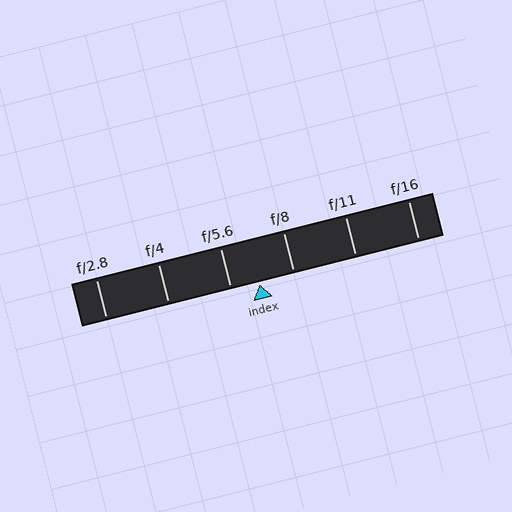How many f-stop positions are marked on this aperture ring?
There are 6 f-stop positions marked.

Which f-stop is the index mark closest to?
The index mark is closest to f/5.6.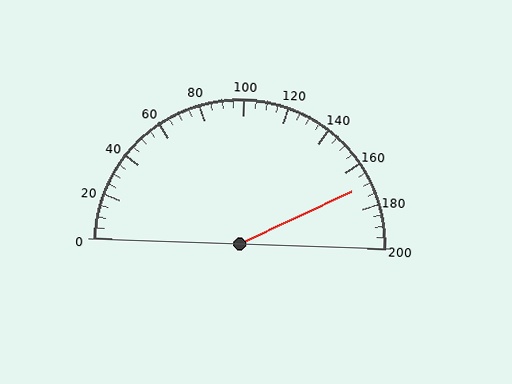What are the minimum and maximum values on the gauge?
The gauge ranges from 0 to 200.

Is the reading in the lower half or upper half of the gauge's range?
The reading is in the upper half of the range (0 to 200).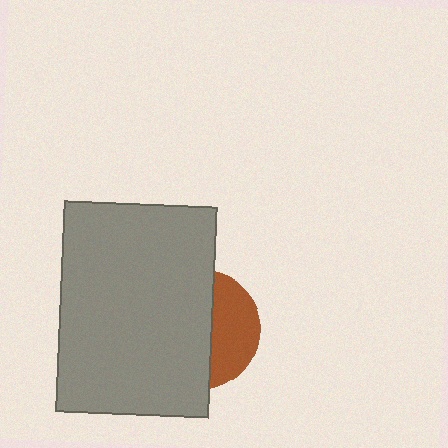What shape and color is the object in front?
The object in front is a gray rectangle.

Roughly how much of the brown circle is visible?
A small part of it is visible (roughly 36%).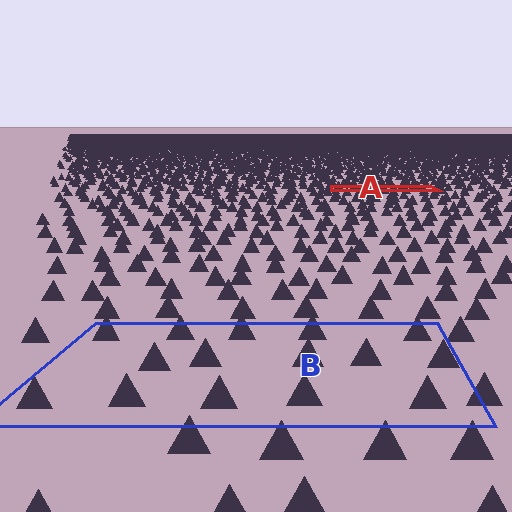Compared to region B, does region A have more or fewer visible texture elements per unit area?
Region A has more texture elements per unit area — they are packed more densely because it is farther away.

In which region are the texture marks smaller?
The texture marks are smaller in region A, because it is farther away.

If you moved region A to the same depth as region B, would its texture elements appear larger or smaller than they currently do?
They would appear larger. At a closer depth, the same texture elements are projected at a bigger on-screen size.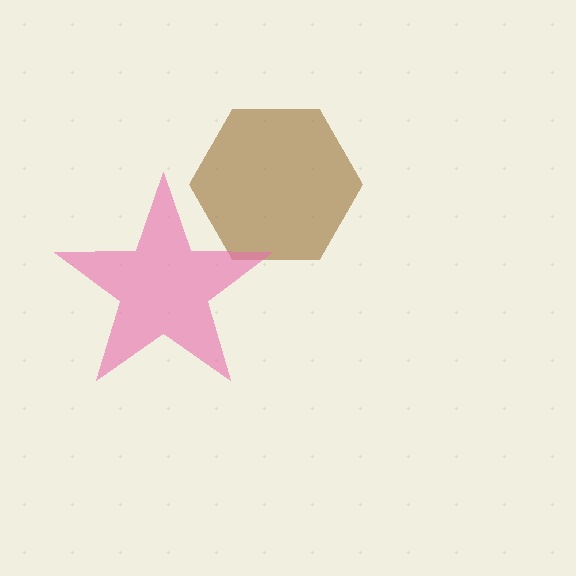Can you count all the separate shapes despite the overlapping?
Yes, there are 2 separate shapes.